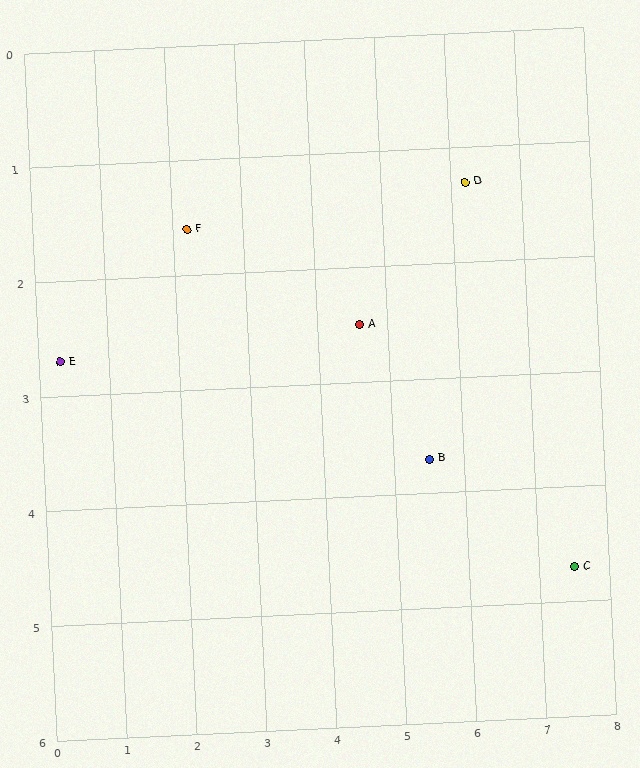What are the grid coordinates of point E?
Point E is at approximately (0.3, 2.7).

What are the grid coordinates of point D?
Point D is at approximately (6.2, 1.3).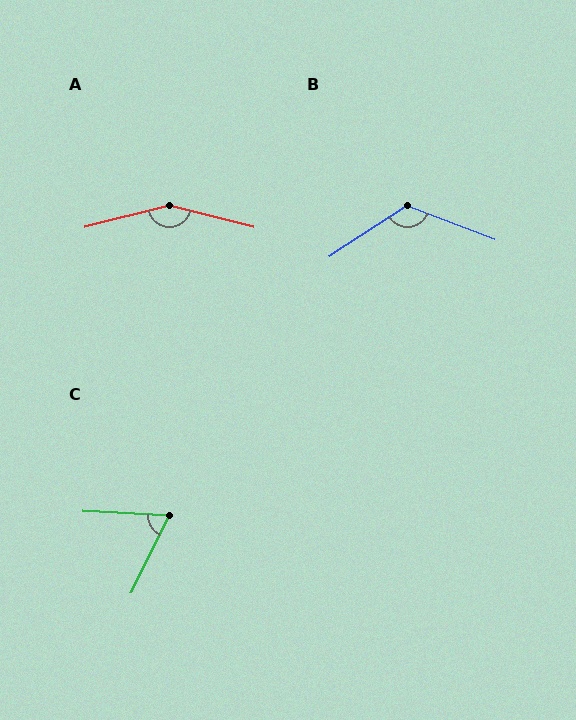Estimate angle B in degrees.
Approximately 125 degrees.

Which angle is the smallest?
C, at approximately 67 degrees.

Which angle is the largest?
A, at approximately 151 degrees.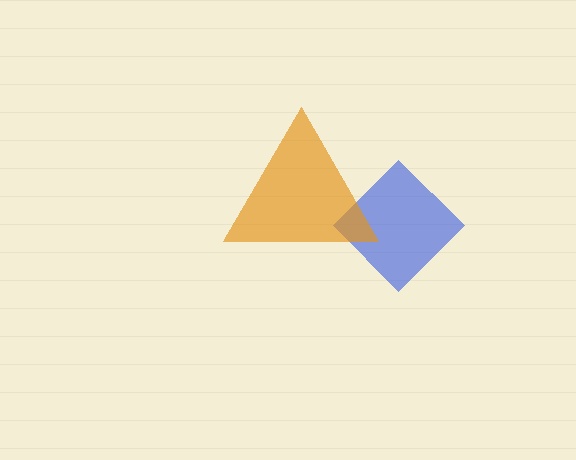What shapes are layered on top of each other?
The layered shapes are: a blue diamond, an orange triangle.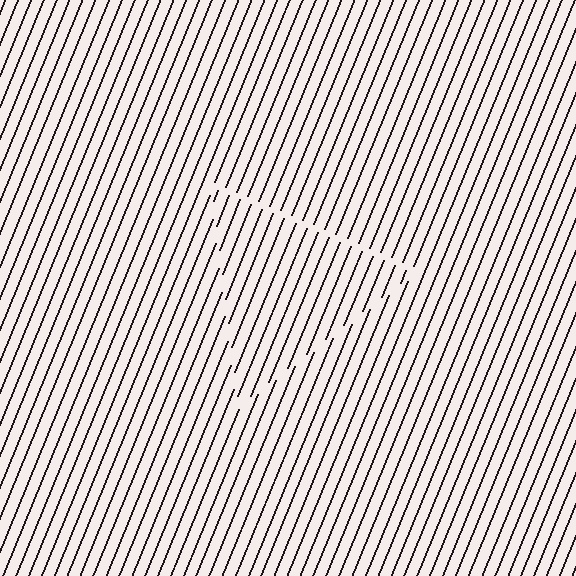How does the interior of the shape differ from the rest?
The interior of the shape contains the same grating, shifted by half a period — the contour is defined by the phase discontinuity where line-ends from the inner and outer gratings abut.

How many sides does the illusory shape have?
3 sides — the line-ends trace a triangle.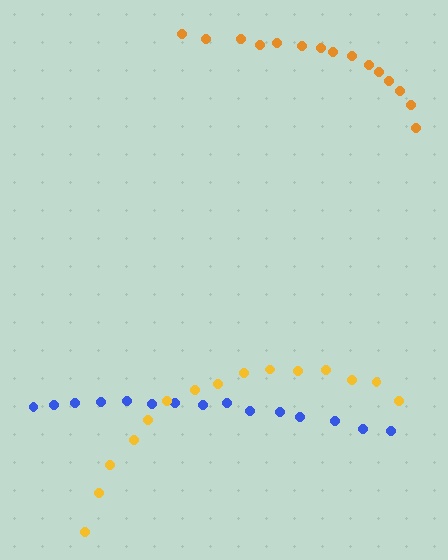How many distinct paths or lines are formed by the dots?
There are 3 distinct paths.